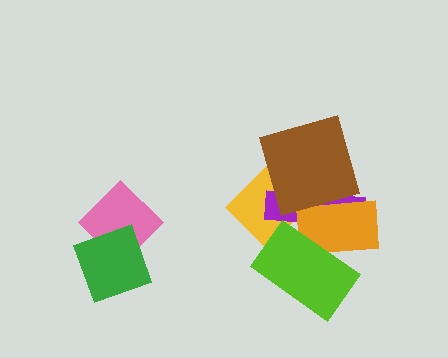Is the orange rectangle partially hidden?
Yes, it is partially covered by another shape.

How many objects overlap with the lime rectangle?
3 objects overlap with the lime rectangle.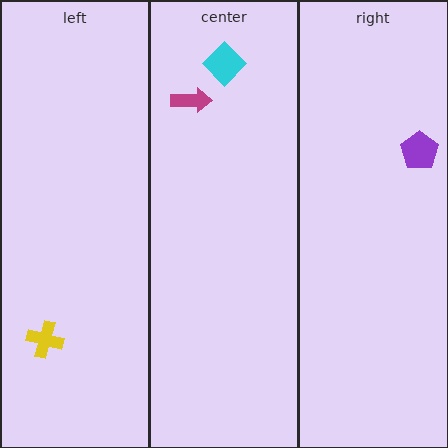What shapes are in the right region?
The purple pentagon.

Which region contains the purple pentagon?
The right region.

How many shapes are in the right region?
1.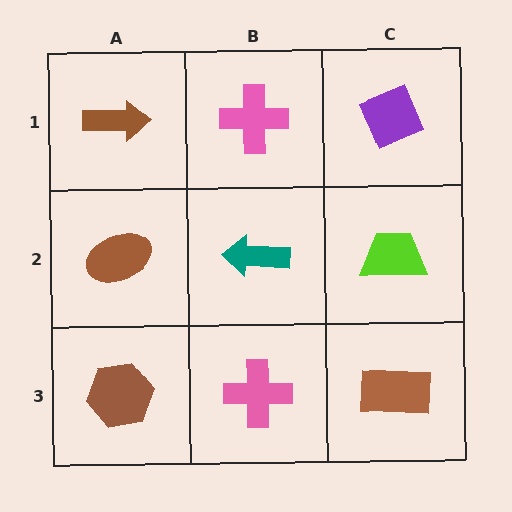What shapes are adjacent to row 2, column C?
A purple diamond (row 1, column C), a brown rectangle (row 3, column C), a teal arrow (row 2, column B).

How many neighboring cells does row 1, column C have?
2.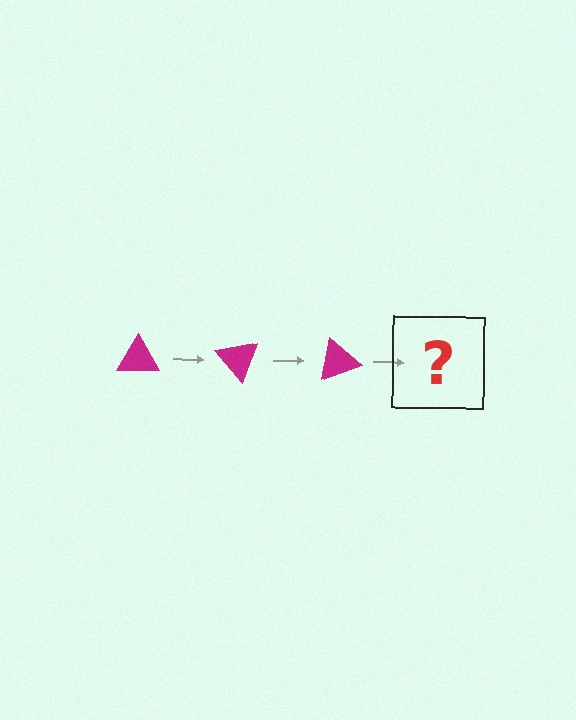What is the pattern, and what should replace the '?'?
The pattern is that the triangle rotates 50 degrees each step. The '?' should be a magenta triangle rotated 150 degrees.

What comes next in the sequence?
The next element should be a magenta triangle rotated 150 degrees.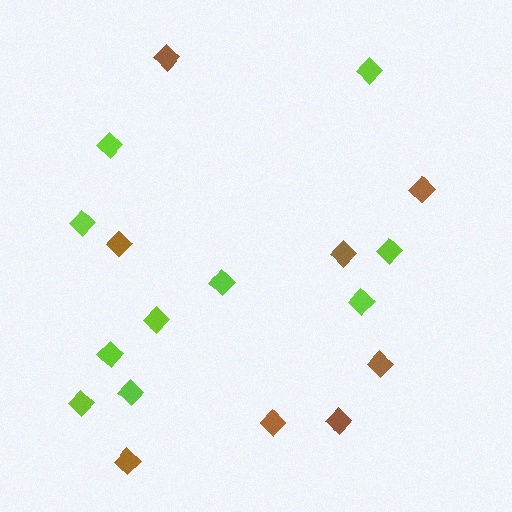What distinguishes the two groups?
There are 2 groups: one group of lime diamonds (10) and one group of brown diamonds (8).